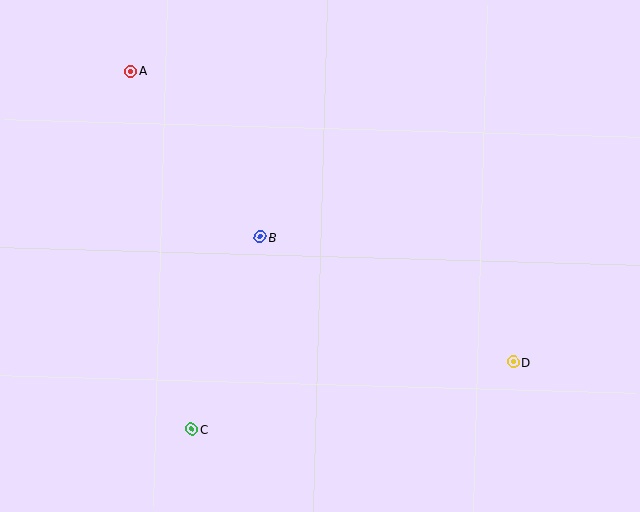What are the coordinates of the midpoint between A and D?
The midpoint between A and D is at (322, 217).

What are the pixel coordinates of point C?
Point C is at (192, 429).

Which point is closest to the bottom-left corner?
Point C is closest to the bottom-left corner.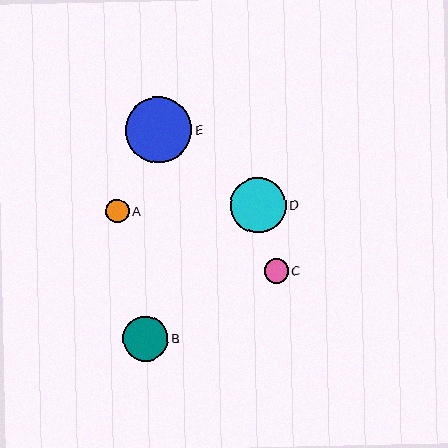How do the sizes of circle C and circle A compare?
Circle C and circle A are approximately the same size.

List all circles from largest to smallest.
From largest to smallest: E, D, B, C, A.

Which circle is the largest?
Circle E is the largest with a size of approximately 66 pixels.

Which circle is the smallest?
Circle A is the smallest with a size of approximately 24 pixels.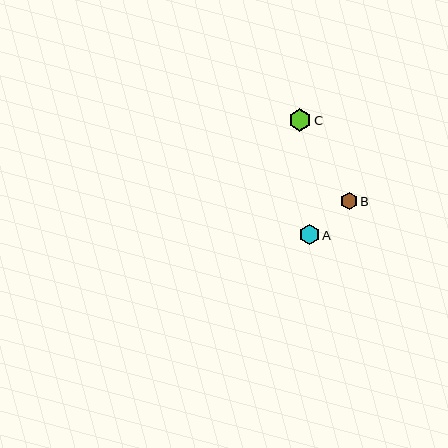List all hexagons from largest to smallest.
From largest to smallest: C, A, B.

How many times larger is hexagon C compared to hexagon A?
Hexagon C is approximately 1.1 times the size of hexagon A.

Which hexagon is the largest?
Hexagon C is the largest with a size of approximately 23 pixels.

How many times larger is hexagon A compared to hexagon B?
Hexagon A is approximately 1.2 times the size of hexagon B.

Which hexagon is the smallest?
Hexagon B is the smallest with a size of approximately 17 pixels.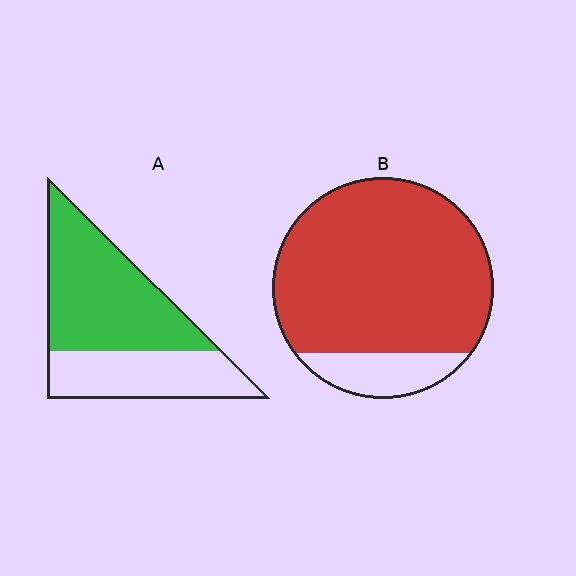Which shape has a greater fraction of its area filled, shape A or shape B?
Shape B.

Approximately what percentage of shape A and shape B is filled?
A is approximately 60% and B is approximately 85%.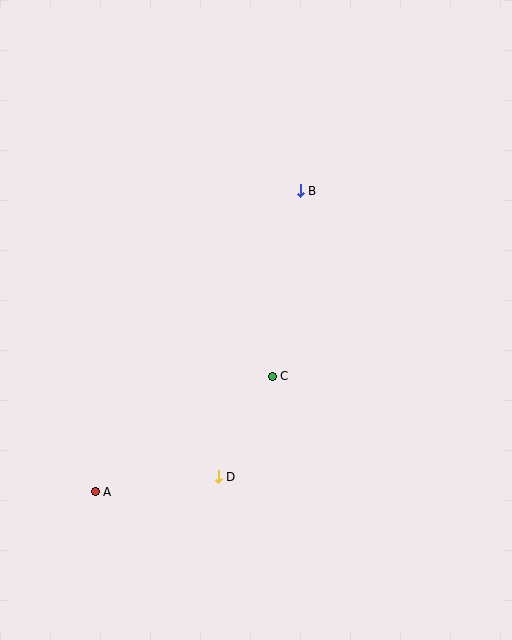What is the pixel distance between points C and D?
The distance between C and D is 114 pixels.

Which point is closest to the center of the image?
Point C at (272, 376) is closest to the center.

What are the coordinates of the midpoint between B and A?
The midpoint between B and A is at (198, 341).